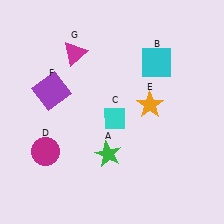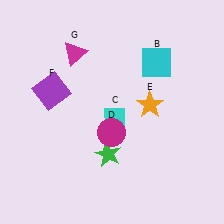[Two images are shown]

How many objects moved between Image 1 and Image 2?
1 object moved between the two images.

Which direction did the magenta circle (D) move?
The magenta circle (D) moved right.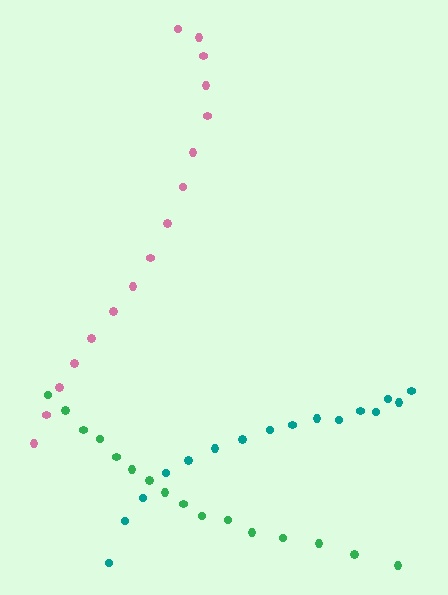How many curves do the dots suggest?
There are 3 distinct paths.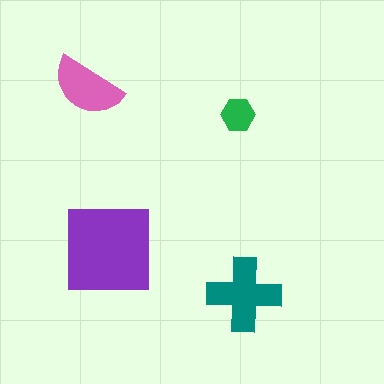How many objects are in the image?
There are 4 objects in the image.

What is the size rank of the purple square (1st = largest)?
1st.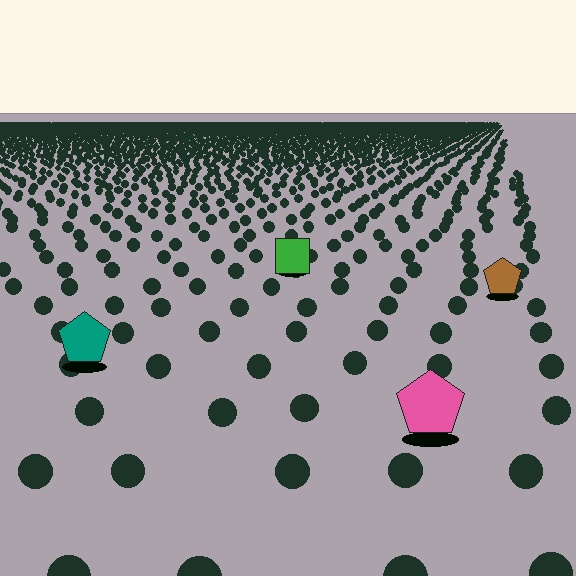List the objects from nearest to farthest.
From nearest to farthest: the pink pentagon, the teal pentagon, the brown pentagon, the green square.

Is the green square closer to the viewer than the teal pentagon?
No. The teal pentagon is closer — you can tell from the texture gradient: the ground texture is coarser near it.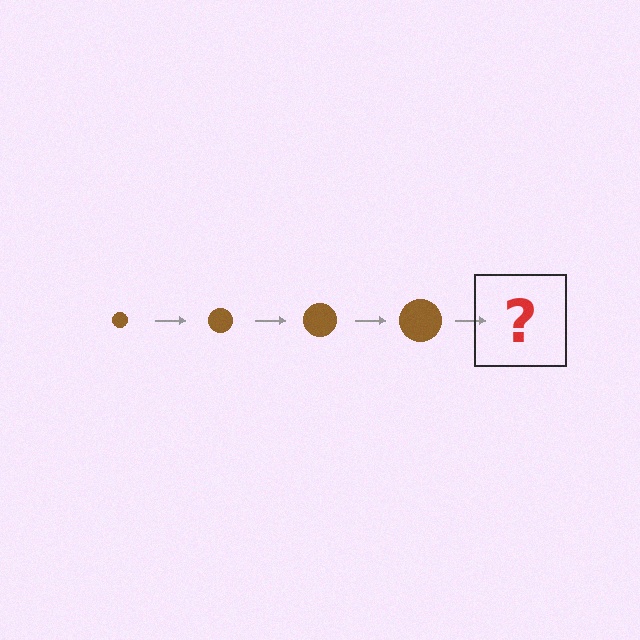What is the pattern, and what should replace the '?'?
The pattern is that the circle gets progressively larger each step. The '?' should be a brown circle, larger than the previous one.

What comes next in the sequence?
The next element should be a brown circle, larger than the previous one.